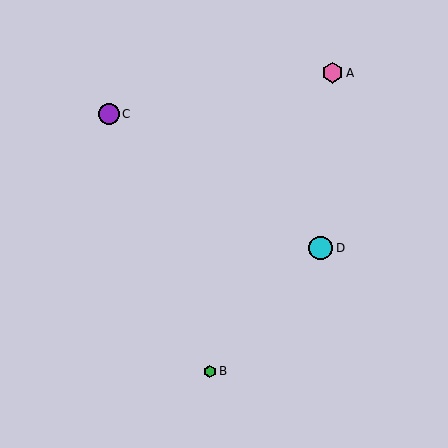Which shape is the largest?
The cyan circle (labeled D) is the largest.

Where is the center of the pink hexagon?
The center of the pink hexagon is at (333, 73).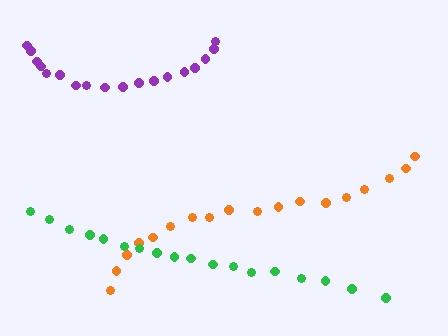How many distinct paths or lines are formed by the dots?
There are 3 distinct paths.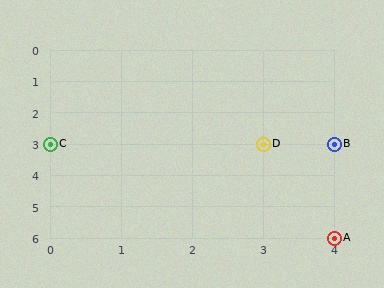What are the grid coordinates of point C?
Point C is at grid coordinates (0, 3).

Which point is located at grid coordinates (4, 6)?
Point A is at (4, 6).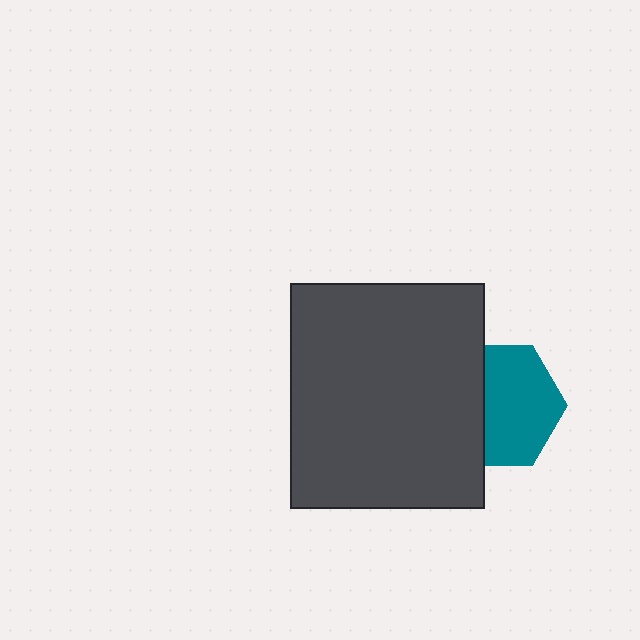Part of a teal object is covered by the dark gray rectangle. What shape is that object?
It is a hexagon.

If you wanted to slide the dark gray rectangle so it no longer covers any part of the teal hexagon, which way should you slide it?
Slide it left — that is the most direct way to separate the two shapes.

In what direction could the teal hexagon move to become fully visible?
The teal hexagon could move right. That would shift it out from behind the dark gray rectangle entirely.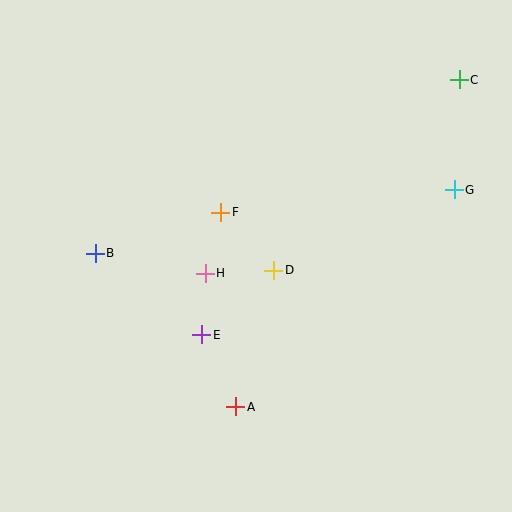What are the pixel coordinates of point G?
Point G is at (454, 190).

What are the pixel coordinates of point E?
Point E is at (202, 335).